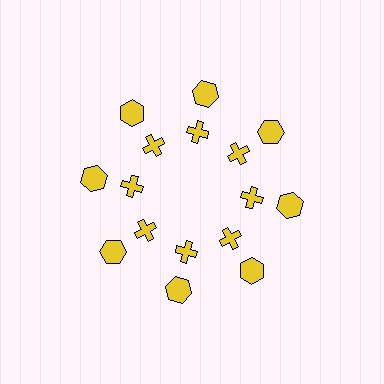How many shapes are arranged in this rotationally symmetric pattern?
There are 16 shapes, arranged in 8 groups of 2.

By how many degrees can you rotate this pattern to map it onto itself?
The pattern maps onto itself every 45 degrees of rotation.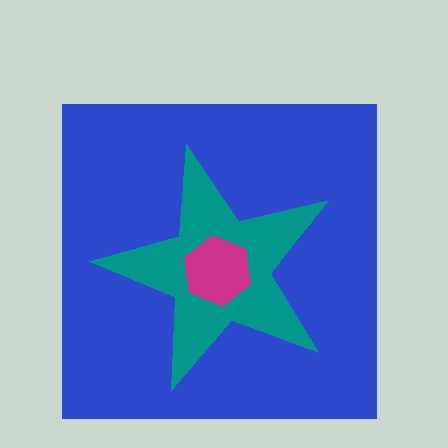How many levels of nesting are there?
3.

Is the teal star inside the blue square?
Yes.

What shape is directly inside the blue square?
The teal star.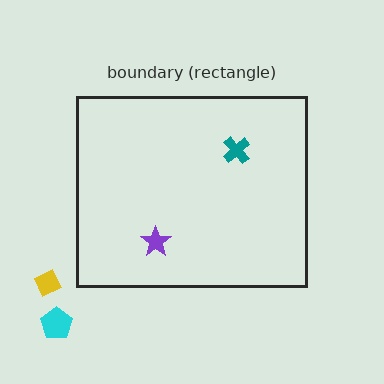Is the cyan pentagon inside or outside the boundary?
Outside.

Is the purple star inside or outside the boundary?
Inside.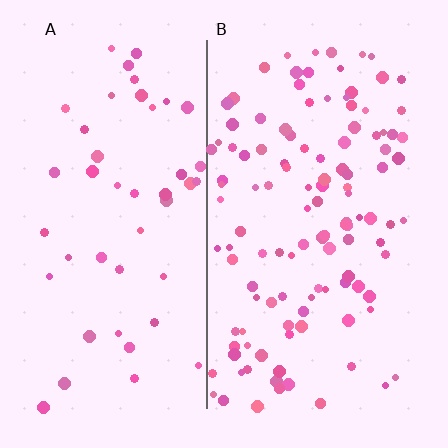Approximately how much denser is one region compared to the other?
Approximately 2.5× — region B over region A.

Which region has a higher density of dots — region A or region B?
B (the right).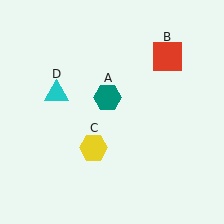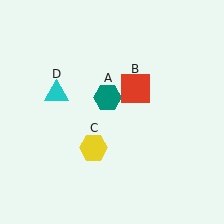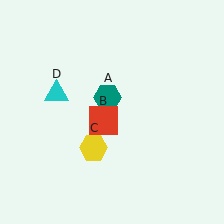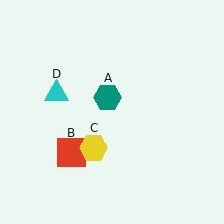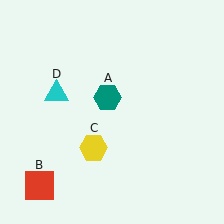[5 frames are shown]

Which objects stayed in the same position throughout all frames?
Teal hexagon (object A) and yellow hexagon (object C) and cyan triangle (object D) remained stationary.